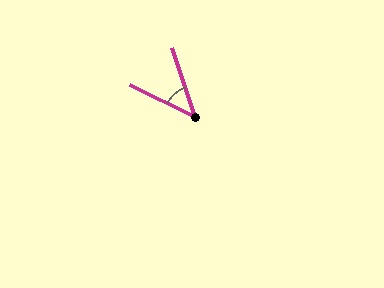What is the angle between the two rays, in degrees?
Approximately 45 degrees.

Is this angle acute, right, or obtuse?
It is acute.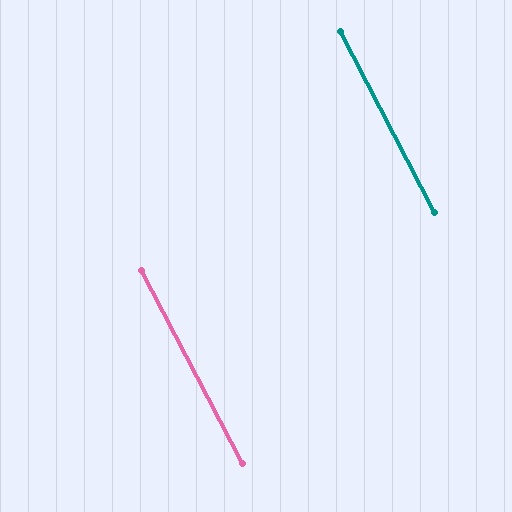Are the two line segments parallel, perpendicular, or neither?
Parallel — their directions differ by only 0.4°.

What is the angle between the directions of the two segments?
Approximately 0 degrees.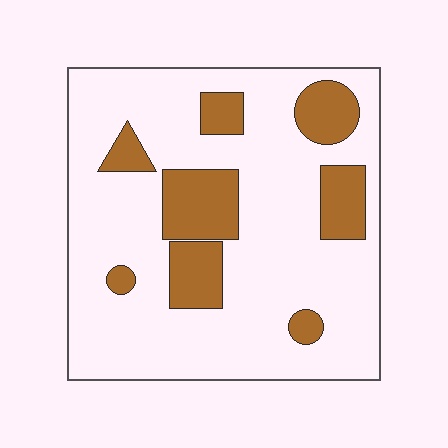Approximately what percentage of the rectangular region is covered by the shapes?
Approximately 20%.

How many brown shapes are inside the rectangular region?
8.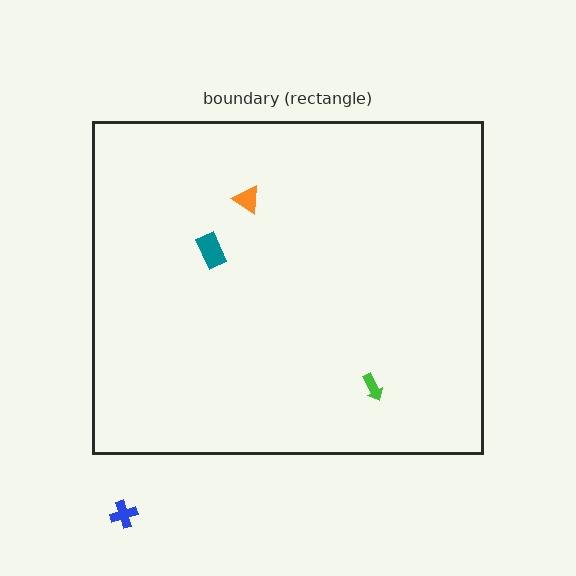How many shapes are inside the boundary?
3 inside, 1 outside.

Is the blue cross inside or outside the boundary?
Outside.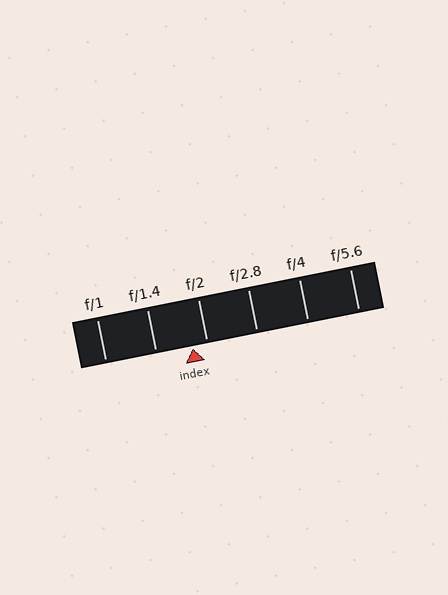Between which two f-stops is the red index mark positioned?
The index mark is between f/1.4 and f/2.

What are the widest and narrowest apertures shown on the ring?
The widest aperture shown is f/1 and the narrowest is f/5.6.